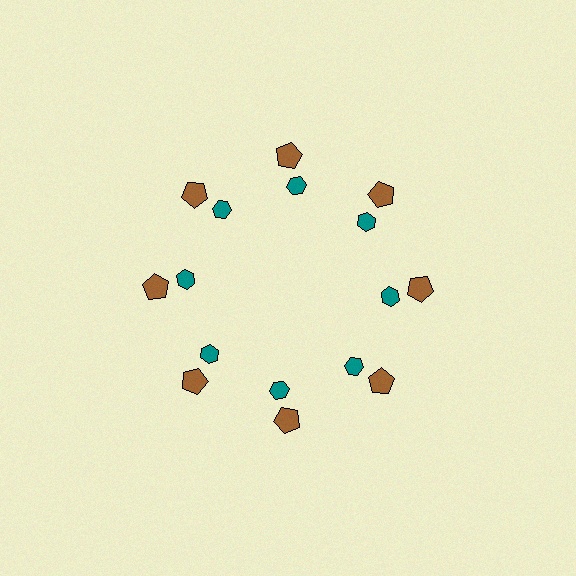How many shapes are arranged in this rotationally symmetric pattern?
There are 16 shapes, arranged in 8 groups of 2.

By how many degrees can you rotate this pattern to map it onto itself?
The pattern maps onto itself every 45 degrees of rotation.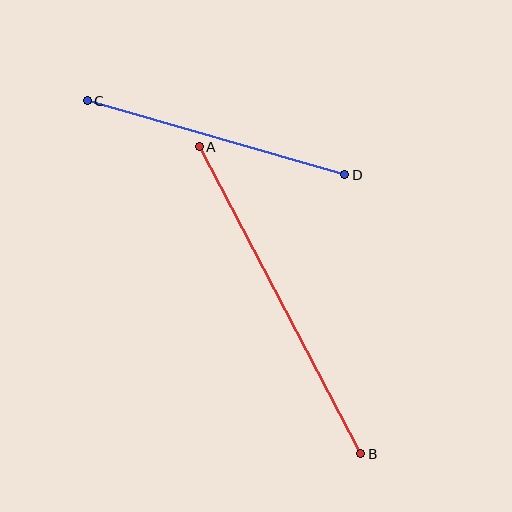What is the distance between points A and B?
The distance is approximately 347 pixels.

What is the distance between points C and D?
The distance is approximately 268 pixels.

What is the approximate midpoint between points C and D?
The midpoint is at approximately (216, 138) pixels.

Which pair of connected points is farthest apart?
Points A and B are farthest apart.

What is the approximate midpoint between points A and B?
The midpoint is at approximately (280, 300) pixels.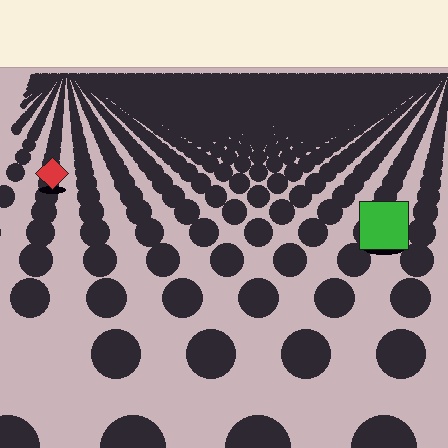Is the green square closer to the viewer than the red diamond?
Yes. The green square is closer — you can tell from the texture gradient: the ground texture is coarser near it.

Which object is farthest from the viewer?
The red diamond is farthest from the viewer. It appears smaller and the ground texture around it is denser.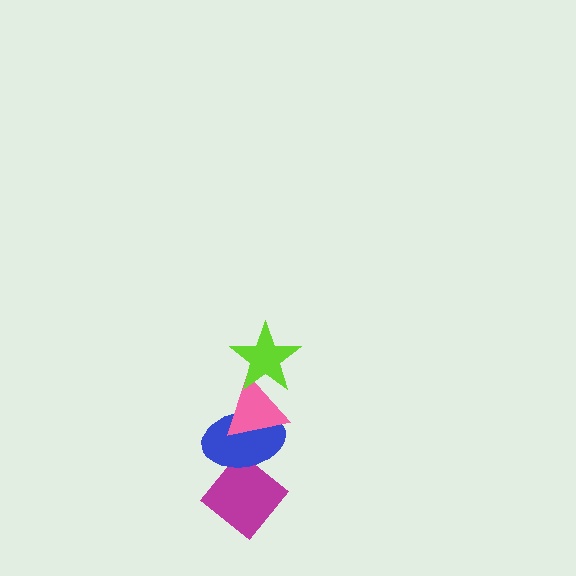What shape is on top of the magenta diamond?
The blue ellipse is on top of the magenta diamond.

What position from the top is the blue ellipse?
The blue ellipse is 3rd from the top.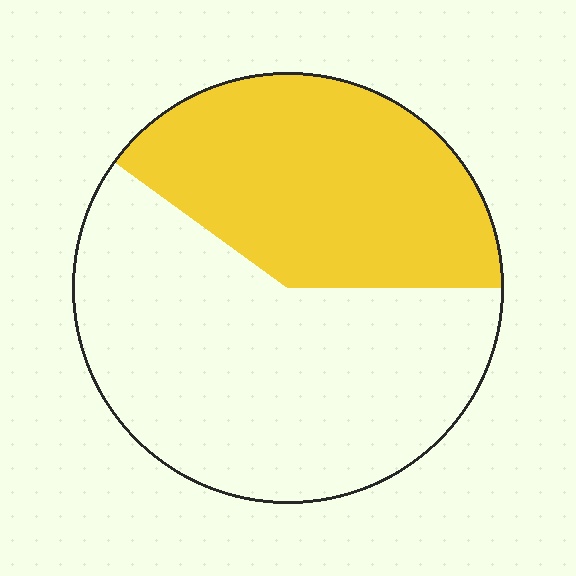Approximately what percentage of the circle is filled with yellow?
Approximately 40%.